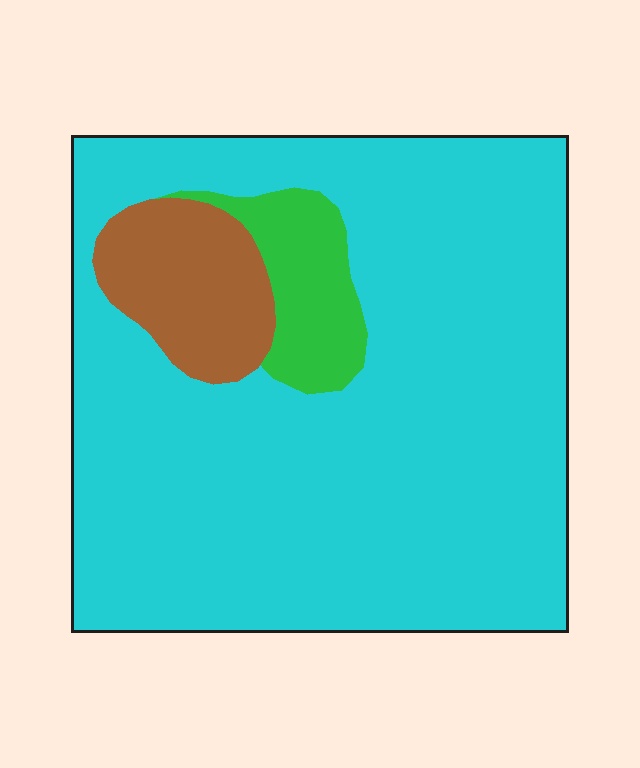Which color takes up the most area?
Cyan, at roughly 85%.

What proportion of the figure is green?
Green covers roughly 10% of the figure.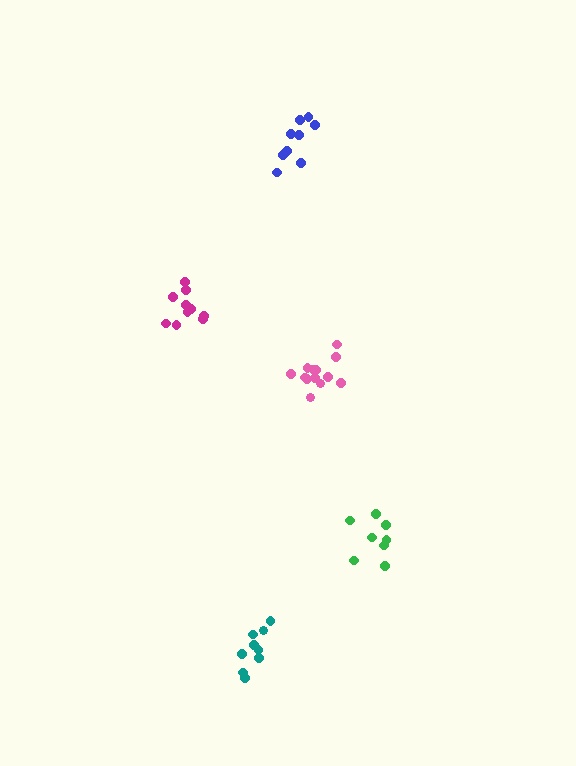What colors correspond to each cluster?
The clusters are colored: teal, magenta, blue, pink, green.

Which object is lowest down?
The teal cluster is bottommost.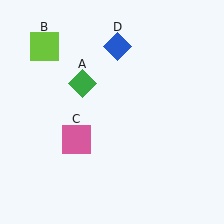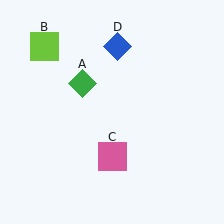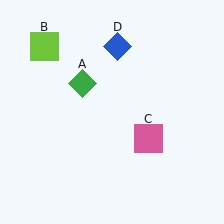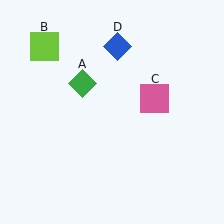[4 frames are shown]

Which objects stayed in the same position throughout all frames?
Green diamond (object A) and lime square (object B) and blue diamond (object D) remained stationary.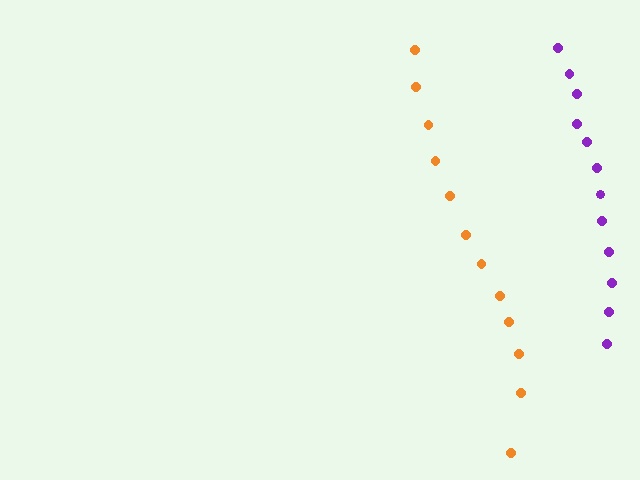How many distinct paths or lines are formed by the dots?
There are 2 distinct paths.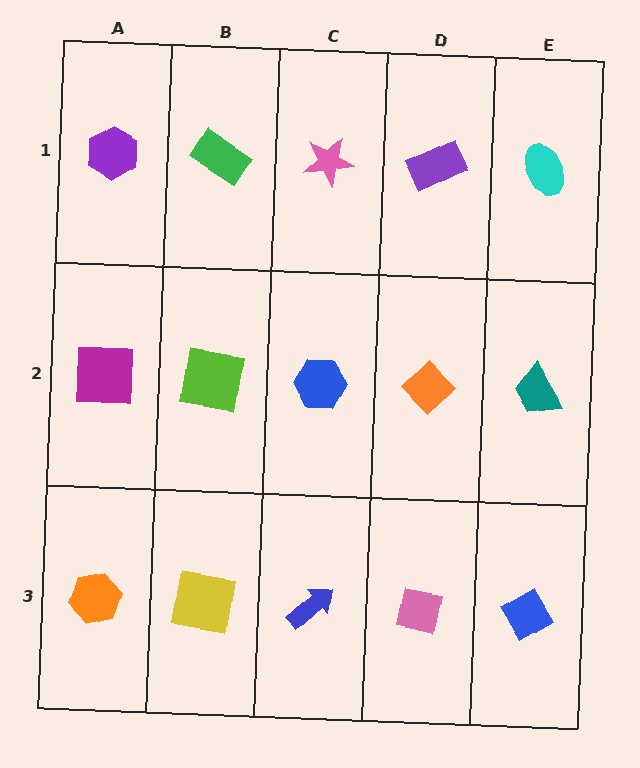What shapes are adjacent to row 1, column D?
An orange diamond (row 2, column D), a pink star (row 1, column C), a cyan ellipse (row 1, column E).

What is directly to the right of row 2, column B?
A blue hexagon.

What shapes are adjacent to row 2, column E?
A cyan ellipse (row 1, column E), a blue diamond (row 3, column E), an orange diamond (row 2, column D).